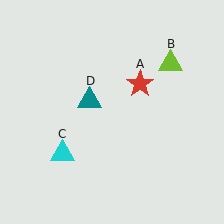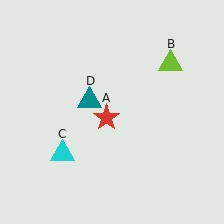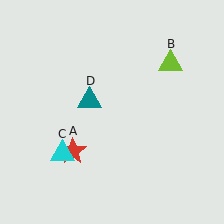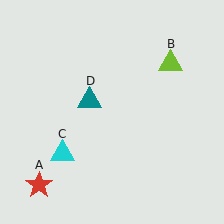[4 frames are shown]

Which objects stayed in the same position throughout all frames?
Lime triangle (object B) and cyan triangle (object C) and teal triangle (object D) remained stationary.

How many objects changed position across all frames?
1 object changed position: red star (object A).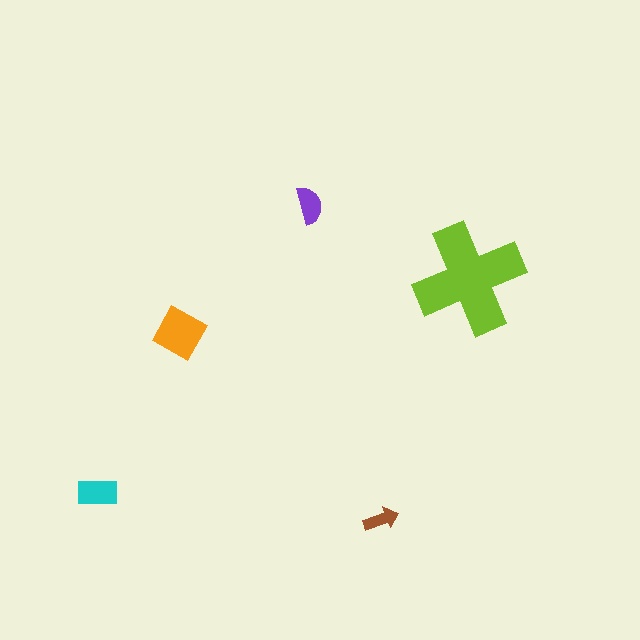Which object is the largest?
The lime cross.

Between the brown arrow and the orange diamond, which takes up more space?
The orange diamond.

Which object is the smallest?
The brown arrow.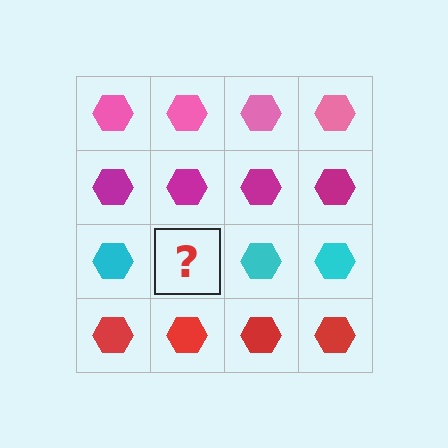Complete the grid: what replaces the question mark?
The question mark should be replaced with a cyan hexagon.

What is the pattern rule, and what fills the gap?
The rule is that each row has a consistent color. The gap should be filled with a cyan hexagon.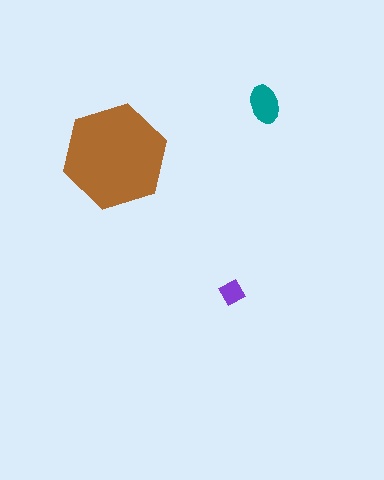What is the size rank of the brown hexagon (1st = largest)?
1st.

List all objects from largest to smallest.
The brown hexagon, the teal ellipse, the purple diamond.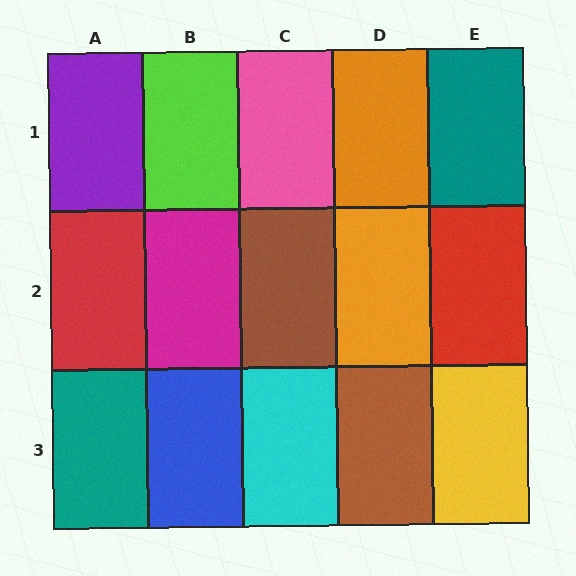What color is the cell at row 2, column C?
Brown.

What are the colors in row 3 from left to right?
Teal, blue, cyan, brown, yellow.